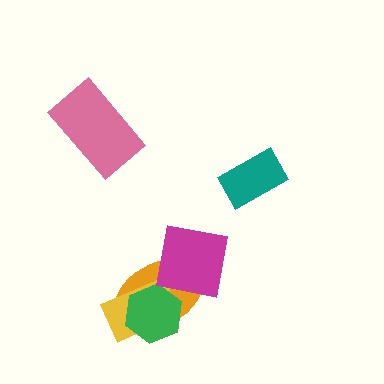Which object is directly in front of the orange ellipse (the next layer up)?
The yellow rectangle is directly in front of the orange ellipse.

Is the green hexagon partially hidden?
Yes, it is partially covered by another shape.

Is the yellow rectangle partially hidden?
Yes, it is partially covered by another shape.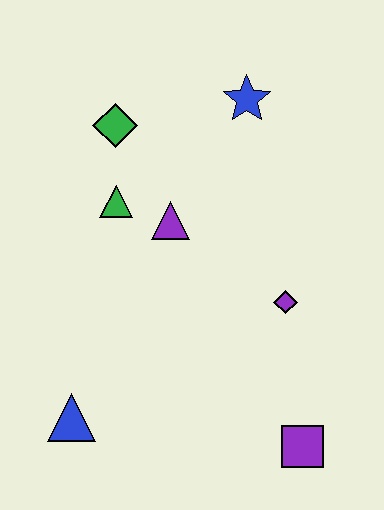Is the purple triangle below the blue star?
Yes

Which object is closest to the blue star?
The green diamond is closest to the blue star.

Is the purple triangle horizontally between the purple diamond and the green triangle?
Yes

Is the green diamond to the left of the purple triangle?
Yes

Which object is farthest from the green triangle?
The purple square is farthest from the green triangle.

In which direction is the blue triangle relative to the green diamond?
The blue triangle is below the green diamond.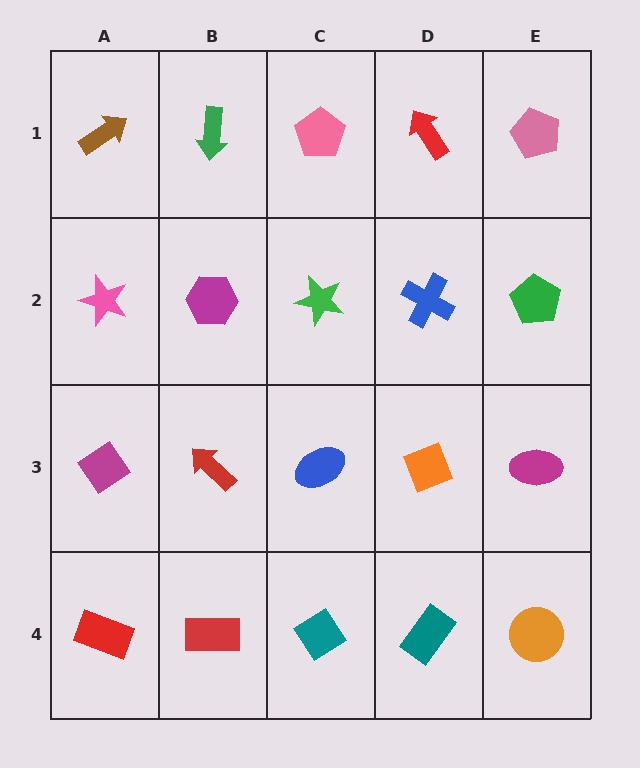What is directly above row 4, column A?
A magenta diamond.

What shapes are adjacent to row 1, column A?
A pink star (row 2, column A), a green arrow (row 1, column B).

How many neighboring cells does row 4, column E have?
2.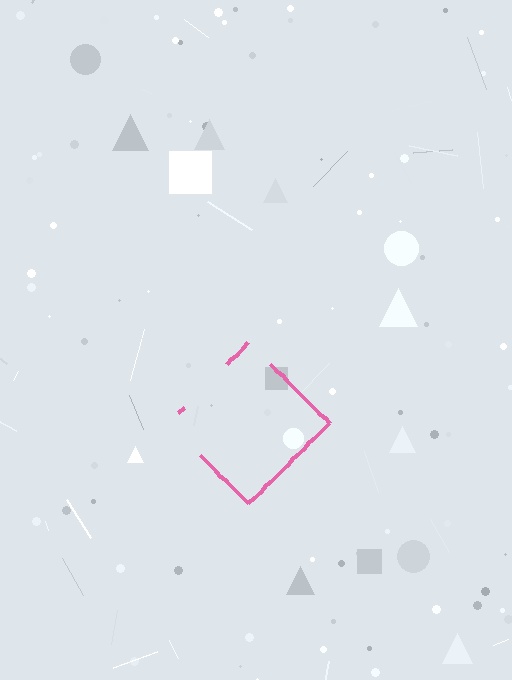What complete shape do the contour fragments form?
The contour fragments form a diamond.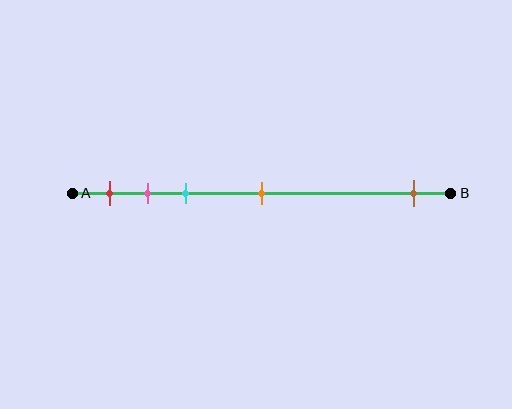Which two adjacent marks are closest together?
The pink and cyan marks are the closest adjacent pair.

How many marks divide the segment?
There are 5 marks dividing the segment.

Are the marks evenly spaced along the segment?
No, the marks are not evenly spaced.